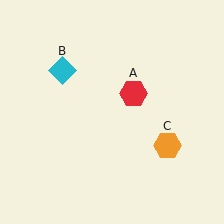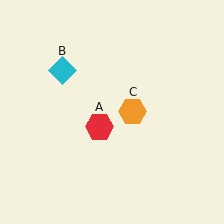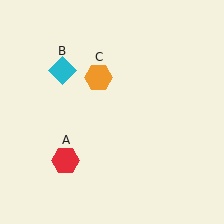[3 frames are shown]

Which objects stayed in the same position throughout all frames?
Cyan diamond (object B) remained stationary.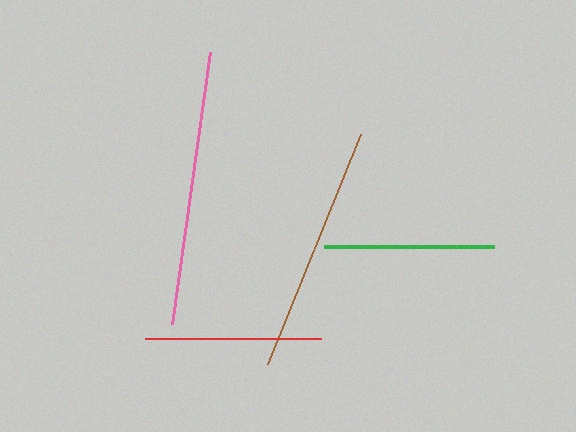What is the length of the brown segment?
The brown segment is approximately 248 pixels long.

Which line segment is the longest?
The pink line is the longest at approximately 274 pixels.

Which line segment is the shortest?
The green line is the shortest at approximately 170 pixels.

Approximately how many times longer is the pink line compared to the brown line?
The pink line is approximately 1.1 times the length of the brown line.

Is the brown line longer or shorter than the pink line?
The pink line is longer than the brown line.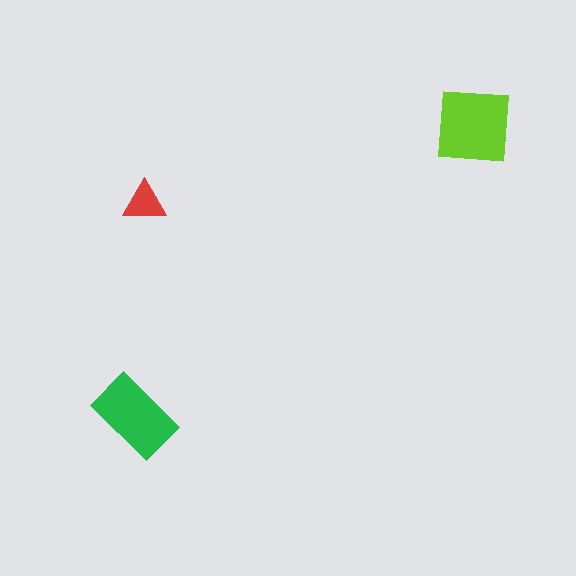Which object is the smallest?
The red triangle.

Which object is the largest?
The lime square.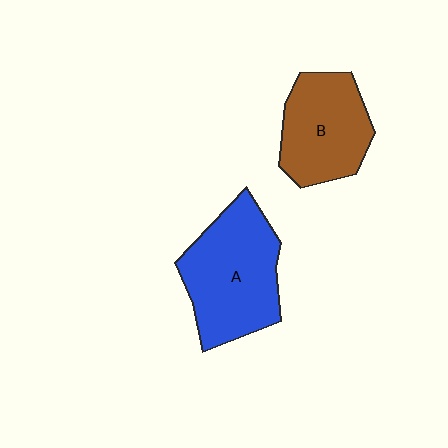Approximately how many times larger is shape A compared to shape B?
Approximately 1.3 times.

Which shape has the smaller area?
Shape B (brown).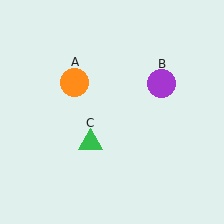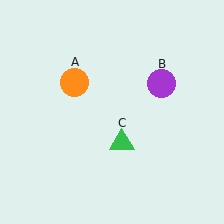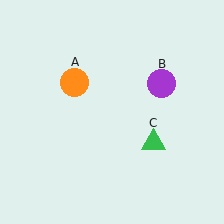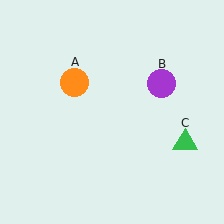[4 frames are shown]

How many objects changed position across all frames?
1 object changed position: green triangle (object C).